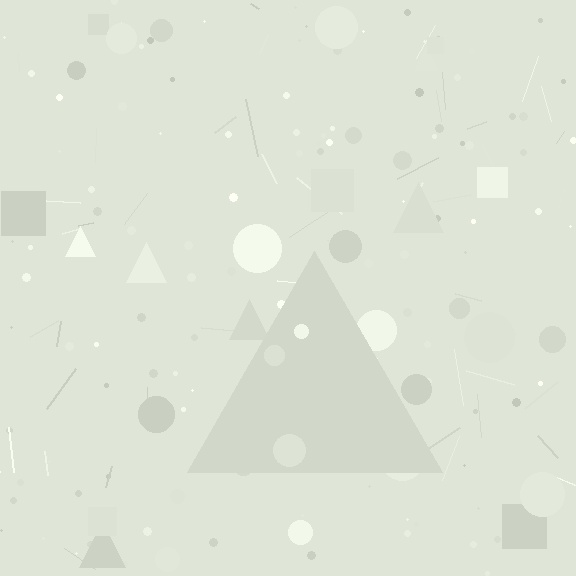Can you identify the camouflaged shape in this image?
The camouflaged shape is a triangle.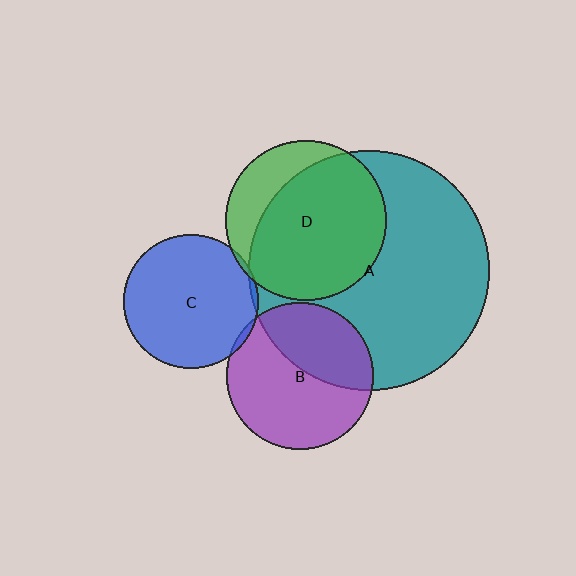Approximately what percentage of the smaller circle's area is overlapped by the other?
Approximately 75%.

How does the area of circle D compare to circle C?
Approximately 1.4 times.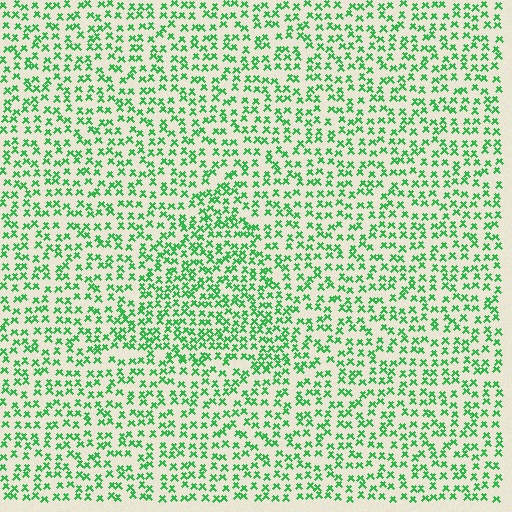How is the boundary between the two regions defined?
The boundary is defined by a change in element density (approximately 1.5x ratio). All elements are the same color, size, and shape.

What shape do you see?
I see a triangle.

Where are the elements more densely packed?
The elements are more densely packed inside the triangle boundary.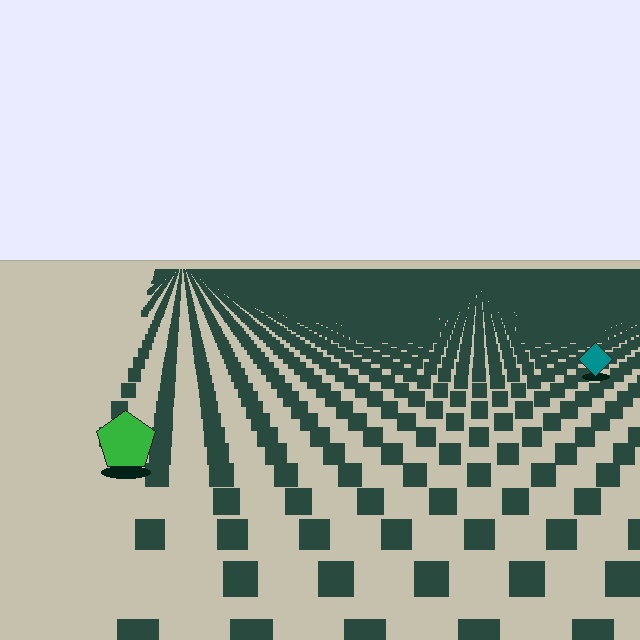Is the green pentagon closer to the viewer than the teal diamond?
Yes. The green pentagon is closer — you can tell from the texture gradient: the ground texture is coarser near it.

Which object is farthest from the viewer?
The teal diamond is farthest from the viewer. It appears smaller and the ground texture around it is denser.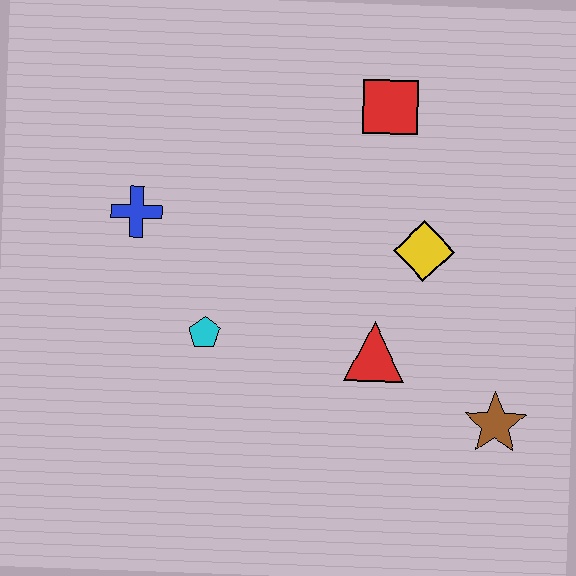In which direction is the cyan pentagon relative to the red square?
The cyan pentagon is below the red square.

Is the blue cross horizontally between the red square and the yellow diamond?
No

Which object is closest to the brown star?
The red triangle is closest to the brown star.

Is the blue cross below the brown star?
No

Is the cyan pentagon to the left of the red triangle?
Yes